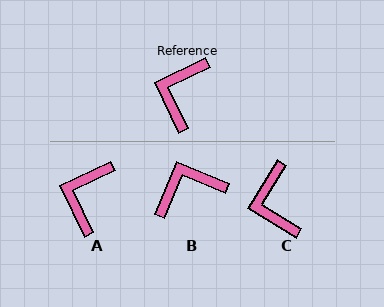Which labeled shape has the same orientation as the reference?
A.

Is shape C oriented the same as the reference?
No, it is off by about 33 degrees.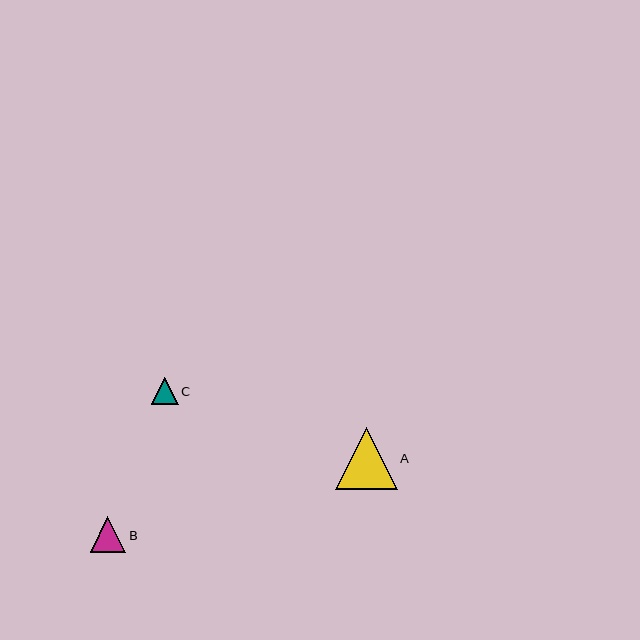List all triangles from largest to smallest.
From largest to smallest: A, B, C.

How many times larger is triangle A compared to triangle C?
Triangle A is approximately 2.3 times the size of triangle C.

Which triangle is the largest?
Triangle A is the largest with a size of approximately 62 pixels.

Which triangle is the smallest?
Triangle C is the smallest with a size of approximately 27 pixels.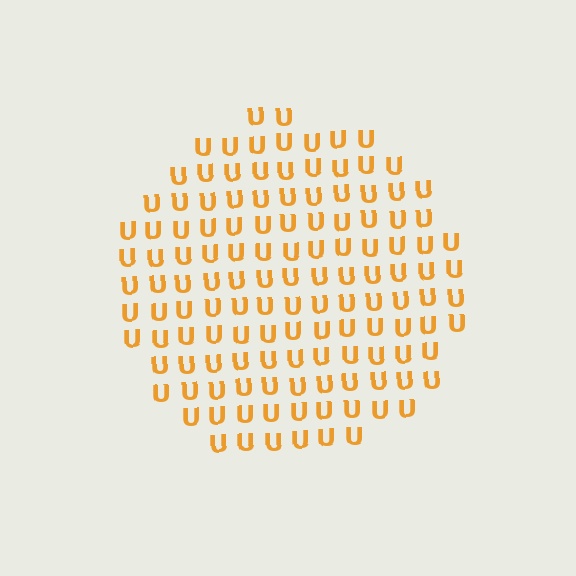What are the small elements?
The small elements are letter U's.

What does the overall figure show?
The overall figure shows a circle.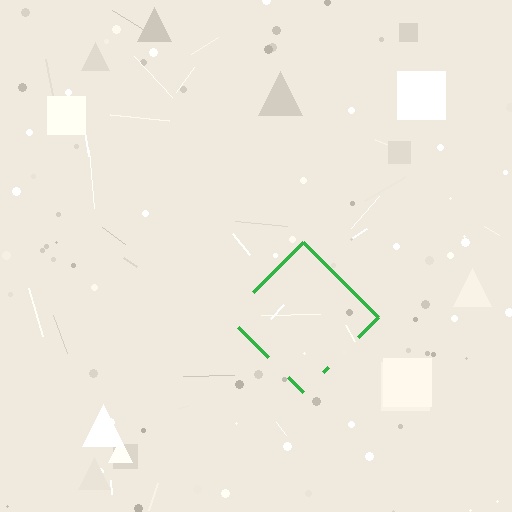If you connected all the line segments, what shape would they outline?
They would outline a diamond.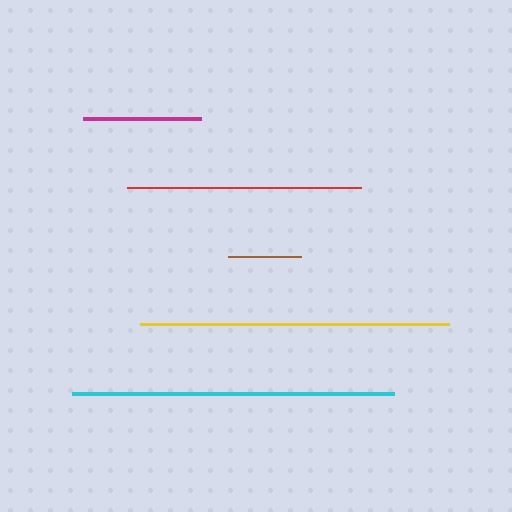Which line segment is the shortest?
The brown line is the shortest at approximately 74 pixels.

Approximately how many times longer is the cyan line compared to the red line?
The cyan line is approximately 1.4 times the length of the red line.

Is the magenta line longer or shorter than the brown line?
The magenta line is longer than the brown line.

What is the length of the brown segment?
The brown segment is approximately 74 pixels long.